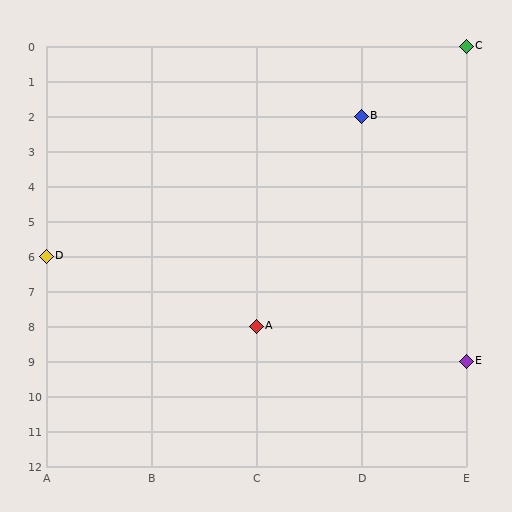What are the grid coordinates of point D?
Point D is at grid coordinates (A, 6).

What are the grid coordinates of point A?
Point A is at grid coordinates (C, 8).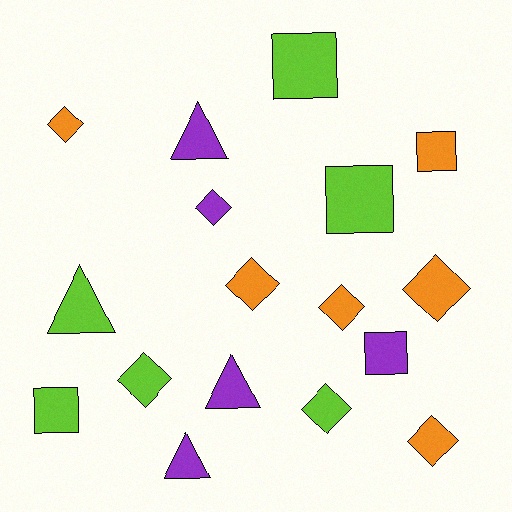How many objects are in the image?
There are 17 objects.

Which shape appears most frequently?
Diamond, with 8 objects.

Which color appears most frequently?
Lime, with 6 objects.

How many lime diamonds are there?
There are 2 lime diamonds.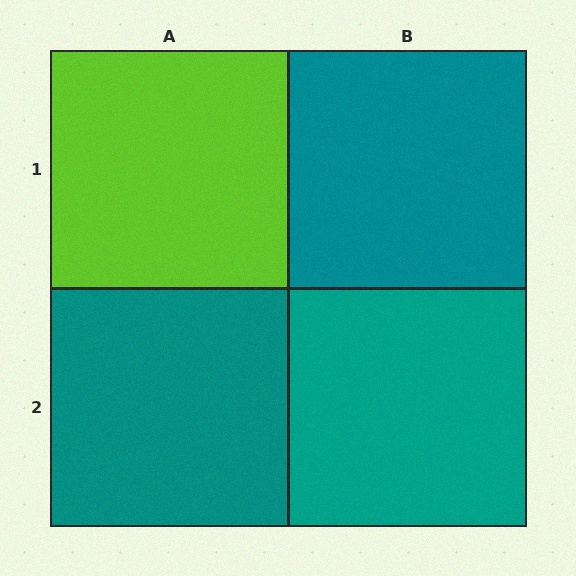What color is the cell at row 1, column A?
Lime.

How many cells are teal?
3 cells are teal.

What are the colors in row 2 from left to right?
Teal, teal.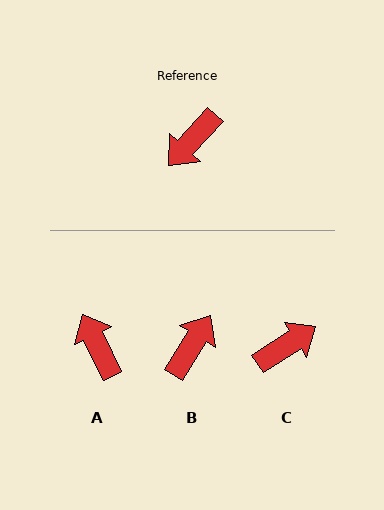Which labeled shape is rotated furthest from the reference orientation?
B, about 169 degrees away.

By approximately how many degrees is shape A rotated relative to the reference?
Approximately 111 degrees clockwise.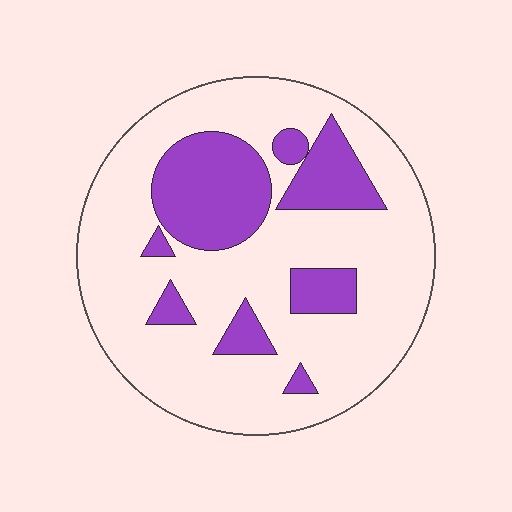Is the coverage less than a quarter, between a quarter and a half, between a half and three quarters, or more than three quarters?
Between a quarter and a half.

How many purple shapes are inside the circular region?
8.